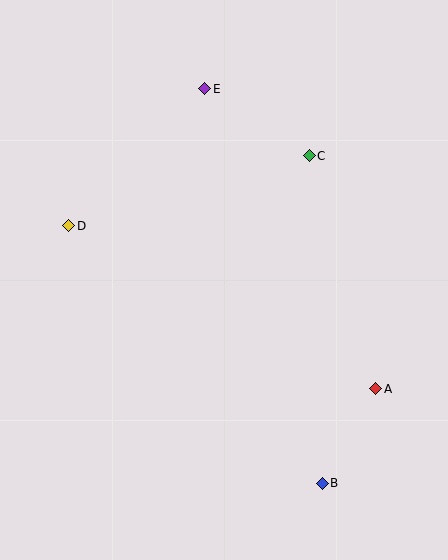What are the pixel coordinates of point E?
Point E is at (205, 89).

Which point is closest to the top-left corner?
Point E is closest to the top-left corner.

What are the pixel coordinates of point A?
Point A is at (376, 389).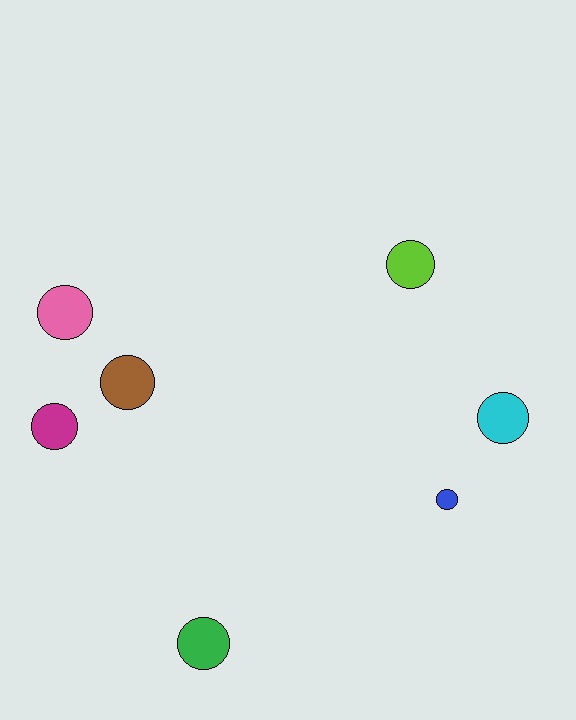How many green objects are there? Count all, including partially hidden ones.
There is 1 green object.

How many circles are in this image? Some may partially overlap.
There are 7 circles.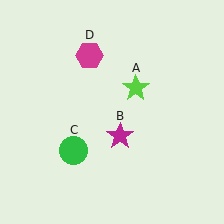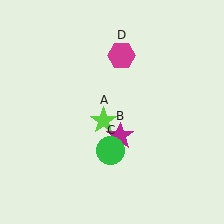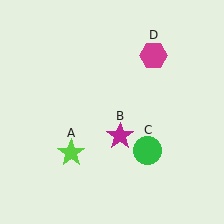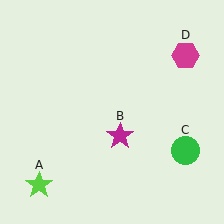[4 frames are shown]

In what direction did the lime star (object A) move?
The lime star (object A) moved down and to the left.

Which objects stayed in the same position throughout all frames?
Magenta star (object B) remained stationary.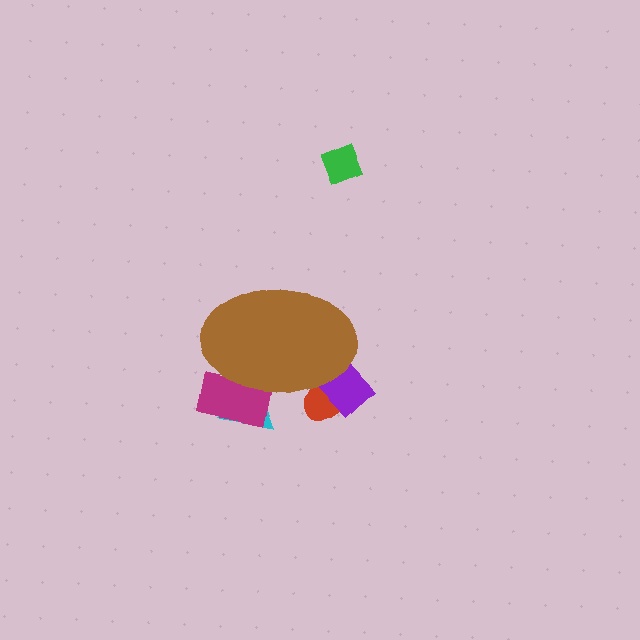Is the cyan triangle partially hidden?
Yes, the cyan triangle is partially hidden behind the brown ellipse.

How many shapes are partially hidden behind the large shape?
4 shapes are partially hidden.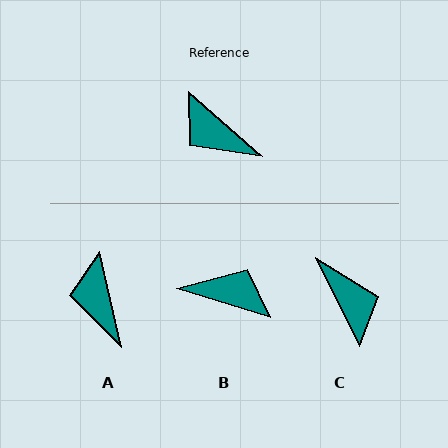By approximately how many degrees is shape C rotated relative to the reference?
Approximately 157 degrees counter-clockwise.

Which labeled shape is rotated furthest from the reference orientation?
C, about 157 degrees away.